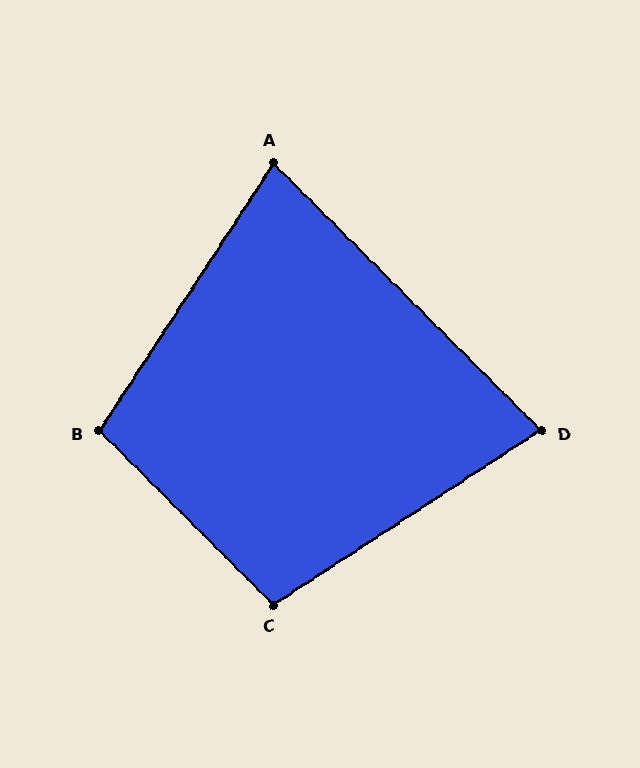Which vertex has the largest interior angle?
B, at approximately 102 degrees.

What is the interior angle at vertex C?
Approximately 102 degrees (obtuse).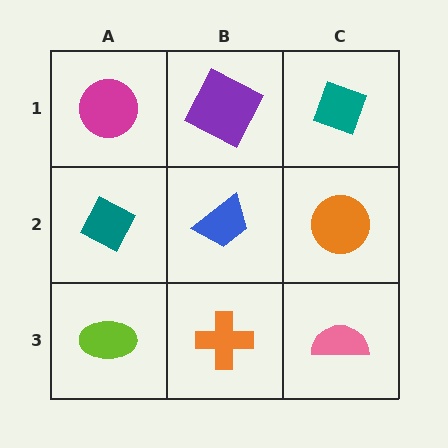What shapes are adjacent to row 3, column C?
An orange circle (row 2, column C), an orange cross (row 3, column B).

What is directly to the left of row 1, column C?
A purple square.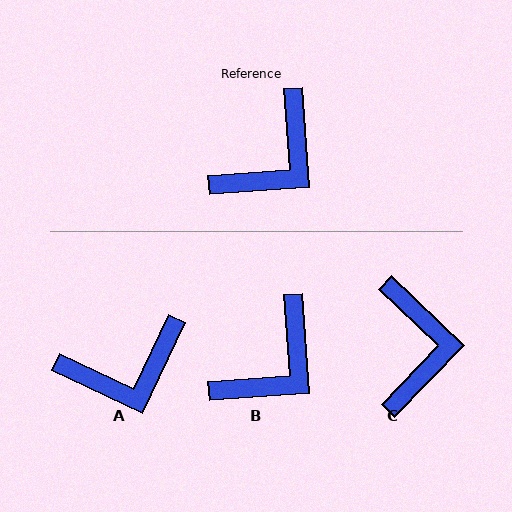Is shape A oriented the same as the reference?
No, it is off by about 29 degrees.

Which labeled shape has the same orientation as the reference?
B.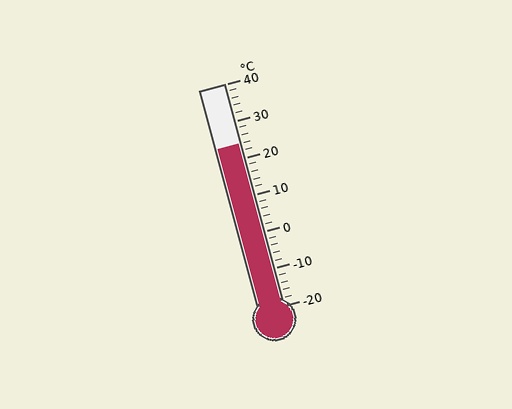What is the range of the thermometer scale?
The thermometer scale ranges from -20°C to 40°C.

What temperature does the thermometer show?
The thermometer shows approximately 24°C.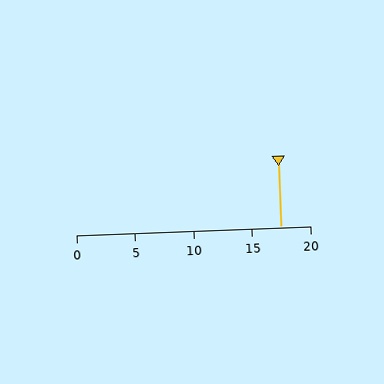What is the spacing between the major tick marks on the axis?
The major ticks are spaced 5 apart.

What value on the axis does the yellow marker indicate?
The marker indicates approximately 17.5.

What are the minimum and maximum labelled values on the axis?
The axis runs from 0 to 20.